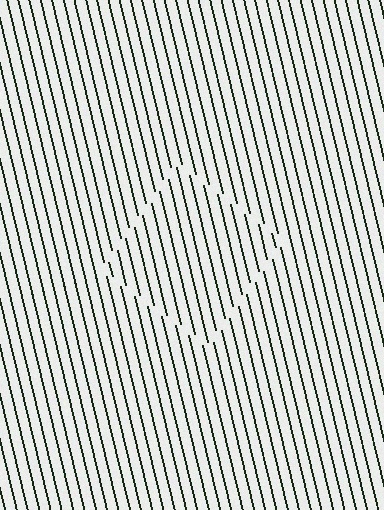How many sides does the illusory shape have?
4 sides — the line-ends trace a square.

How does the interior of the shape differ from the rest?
The interior of the shape contains the same grating, shifted by half a period — the contour is defined by the phase discontinuity where line-ends from the inner and outer gratings abut.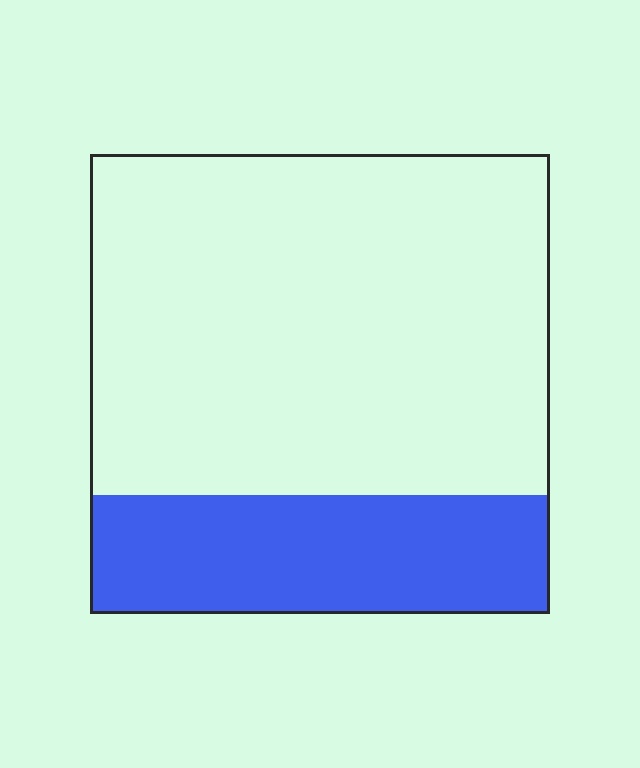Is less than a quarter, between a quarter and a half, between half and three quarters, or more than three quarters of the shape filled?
Between a quarter and a half.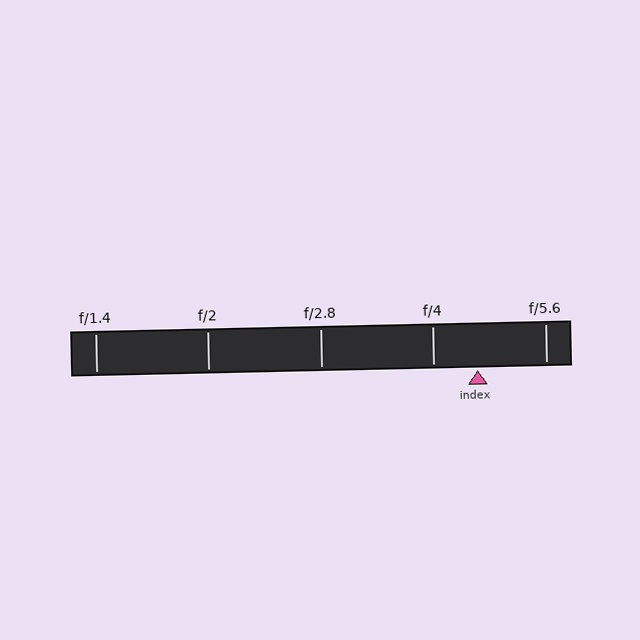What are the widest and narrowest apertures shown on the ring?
The widest aperture shown is f/1.4 and the narrowest is f/5.6.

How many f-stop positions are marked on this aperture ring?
There are 5 f-stop positions marked.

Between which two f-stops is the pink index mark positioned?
The index mark is between f/4 and f/5.6.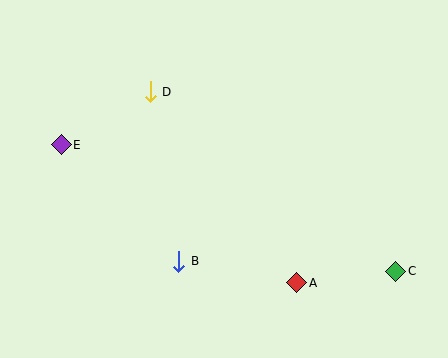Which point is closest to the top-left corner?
Point E is closest to the top-left corner.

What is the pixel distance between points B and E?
The distance between B and E is 166 pixels.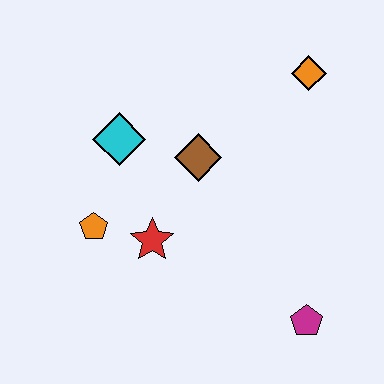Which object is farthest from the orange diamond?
The orange pentagon is farthest from the orange diamond.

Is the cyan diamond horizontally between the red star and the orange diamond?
No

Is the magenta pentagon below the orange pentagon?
Yes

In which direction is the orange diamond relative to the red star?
The orange diamond is above the red star.